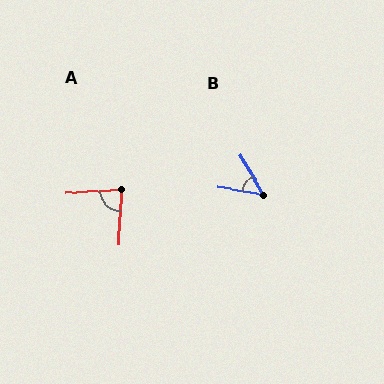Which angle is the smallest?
B, at approximately 50 degrees.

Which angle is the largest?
A, at approximately 84 degrees.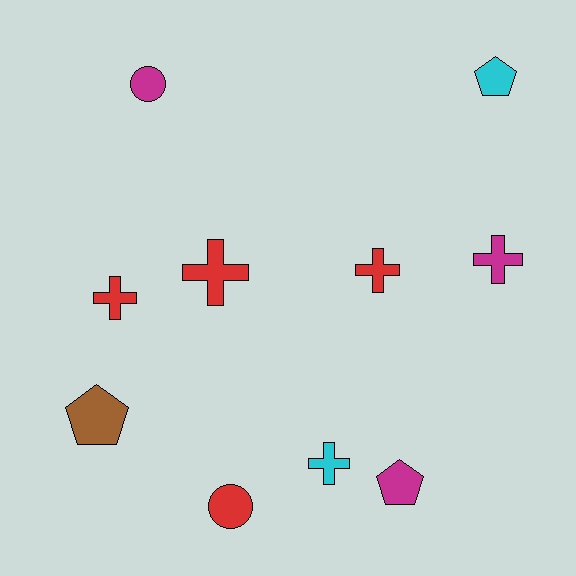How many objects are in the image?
There are 10 objects.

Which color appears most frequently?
Red, with 4 objects.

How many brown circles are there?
There are no brown circles.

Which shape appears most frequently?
Cross, with 5 objects.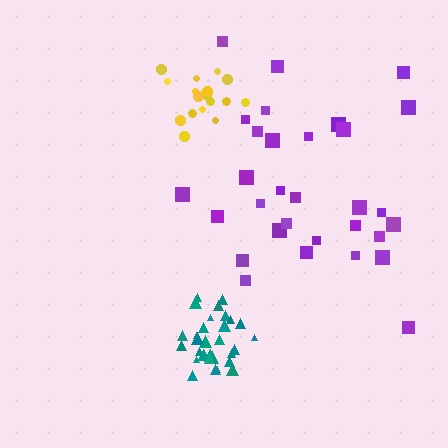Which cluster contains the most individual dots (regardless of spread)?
Teal (32).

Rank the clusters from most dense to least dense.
teal, yellow, purple.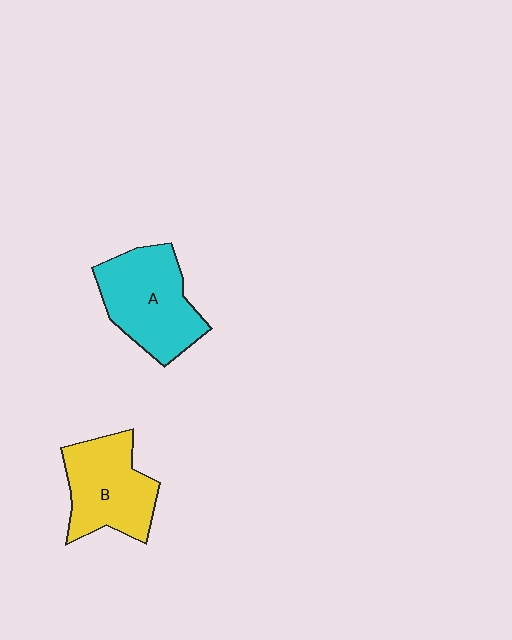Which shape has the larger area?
Shape A (cyan).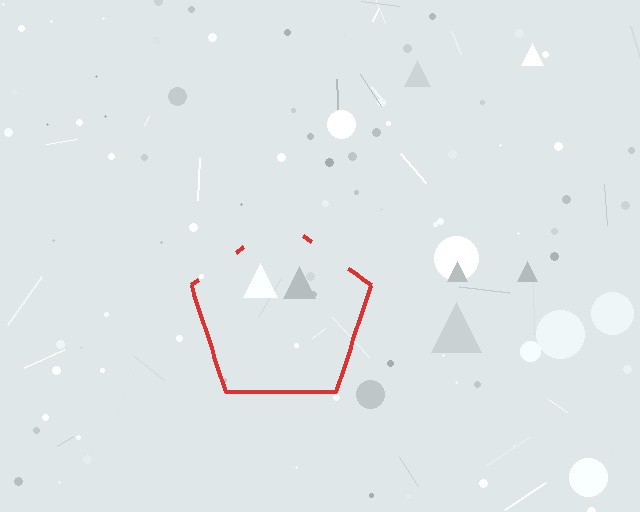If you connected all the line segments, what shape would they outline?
They would outline a pentagon.